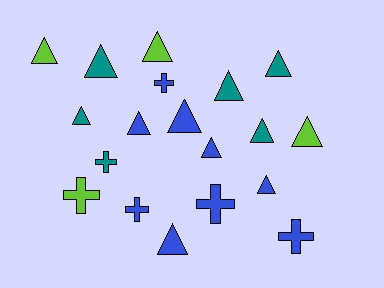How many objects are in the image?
There are 19 objects.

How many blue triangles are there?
There are 5 blue triangles.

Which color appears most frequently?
Blue, with 9 objects.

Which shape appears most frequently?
Triangle, with 13 objects.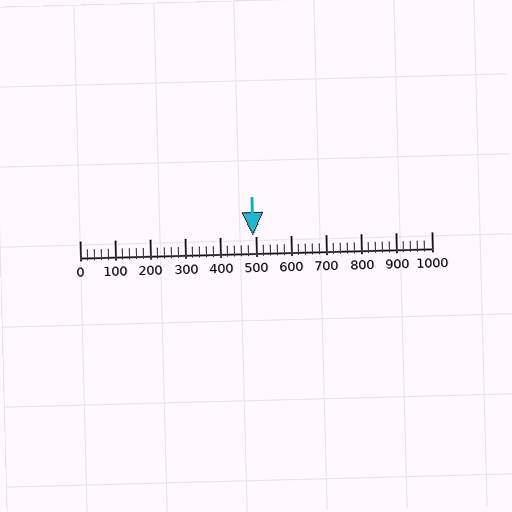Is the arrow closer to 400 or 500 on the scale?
The arrow is closer to 500.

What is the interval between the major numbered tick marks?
The major tick marks are spaced 100 units apart.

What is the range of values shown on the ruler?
The ruler shows values from 0 to 1000.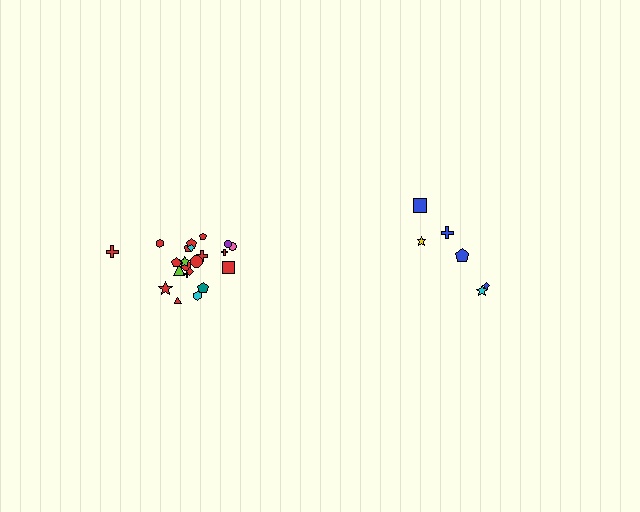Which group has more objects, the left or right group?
The left group.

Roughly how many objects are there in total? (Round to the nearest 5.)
Roughly 30 objects in total.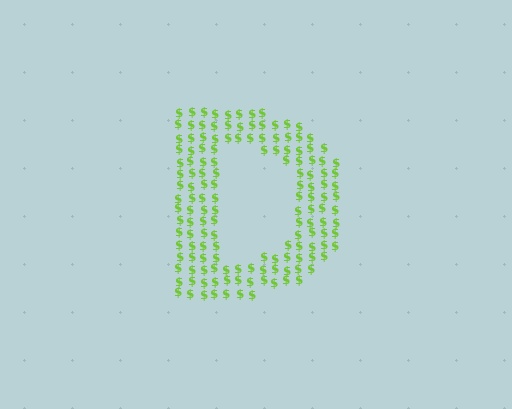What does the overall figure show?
The overall figure shows the letter D.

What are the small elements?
The small elements are dollar signs.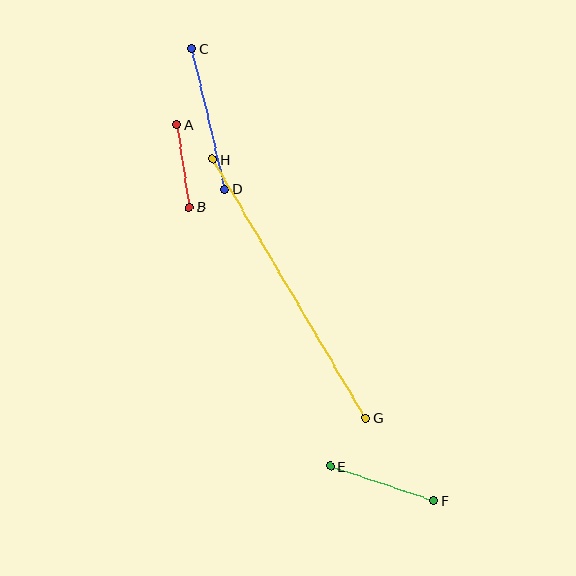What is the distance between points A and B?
The distance is approximately 84 pixels.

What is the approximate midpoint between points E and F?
The midpoint is at approximately (382, 483) pixels.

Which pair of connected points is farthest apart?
Points G and H are farthest apart.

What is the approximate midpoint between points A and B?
The midpoint is at approximately (183, 166) pixels.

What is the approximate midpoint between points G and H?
The midpoint is at approximately (289, 289) pixels.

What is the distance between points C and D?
The distance is approximately 145 pixels.